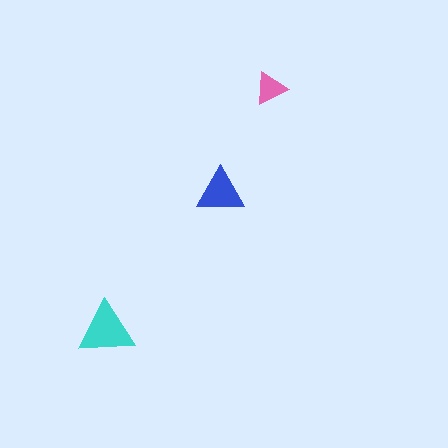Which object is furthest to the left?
The cyan triangle is leftmost.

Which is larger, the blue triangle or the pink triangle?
The blue one.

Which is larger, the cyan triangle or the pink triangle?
The cyan one.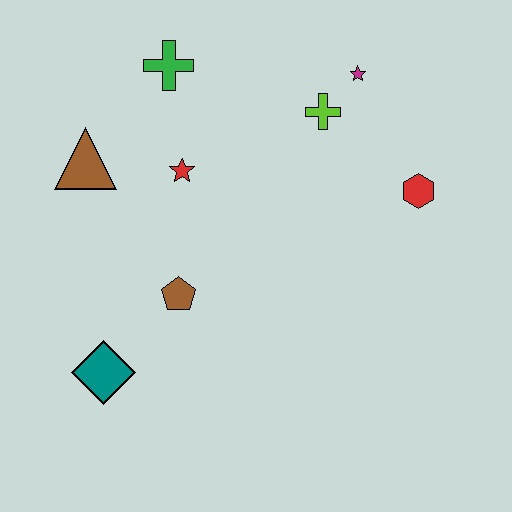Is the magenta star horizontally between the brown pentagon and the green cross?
No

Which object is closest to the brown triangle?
The red star is closest to the brown triangle.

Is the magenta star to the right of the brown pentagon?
Yes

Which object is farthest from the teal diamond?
The magenta star is farthest from the teal diamond.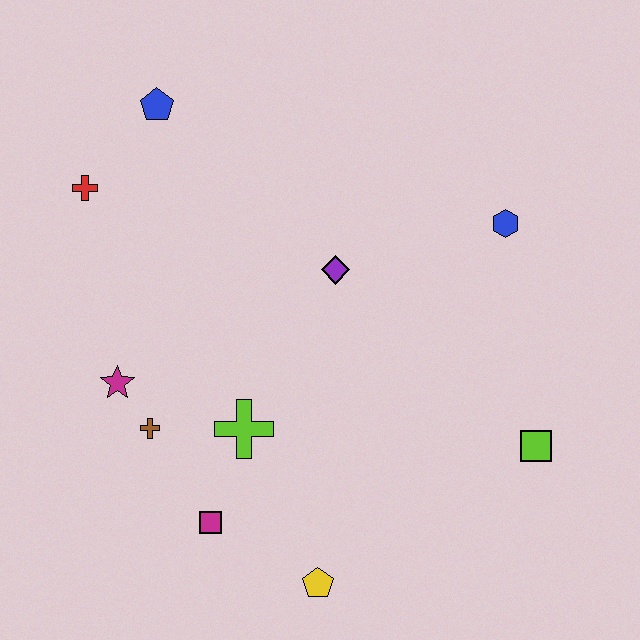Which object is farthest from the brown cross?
The blue hexagon is farthest from the brown cross.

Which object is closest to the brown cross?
The magenta star is closest to the brown cross.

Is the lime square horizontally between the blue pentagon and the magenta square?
No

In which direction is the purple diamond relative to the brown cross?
The purple diamond is to the right of the brown cross.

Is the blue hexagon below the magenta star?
No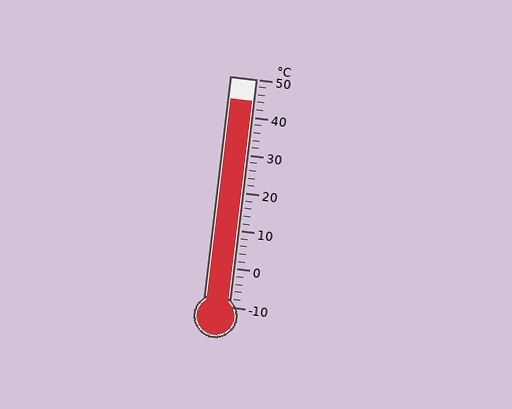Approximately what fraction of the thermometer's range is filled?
The thermometer is filled to approximately 90% of its range.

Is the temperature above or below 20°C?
The temperature is above 20°C.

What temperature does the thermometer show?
The thermometer shows approximately 44°C.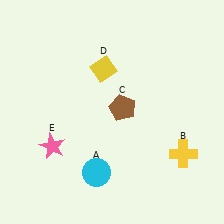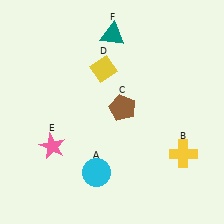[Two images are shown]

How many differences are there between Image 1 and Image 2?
There is 1 difference between the two images.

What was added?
A teal triangle (F) was added in Image 2.